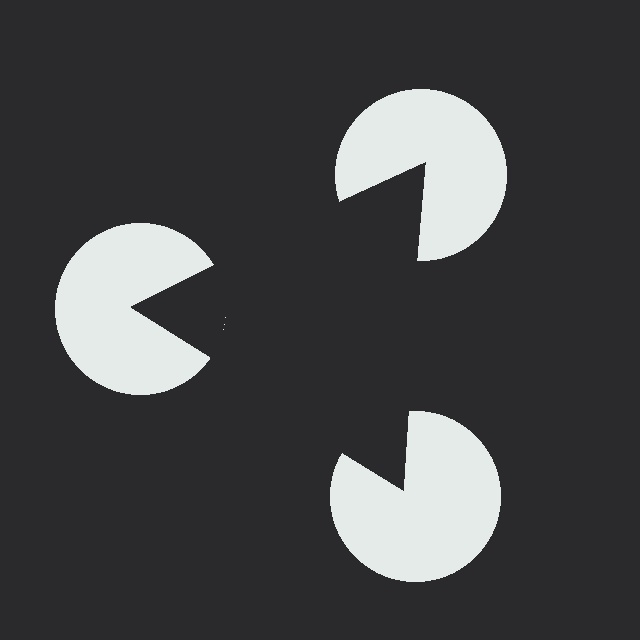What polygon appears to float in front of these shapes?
An illusory triangle — its edges are inferred from the aligned wedge cuts in the pac-man discs, not physically drawn.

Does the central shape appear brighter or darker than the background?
It typically appears slightly darker than the background, even though no actual brightness change is drawn.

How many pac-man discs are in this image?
There are 3 — one at each vertex of the illusory triangle.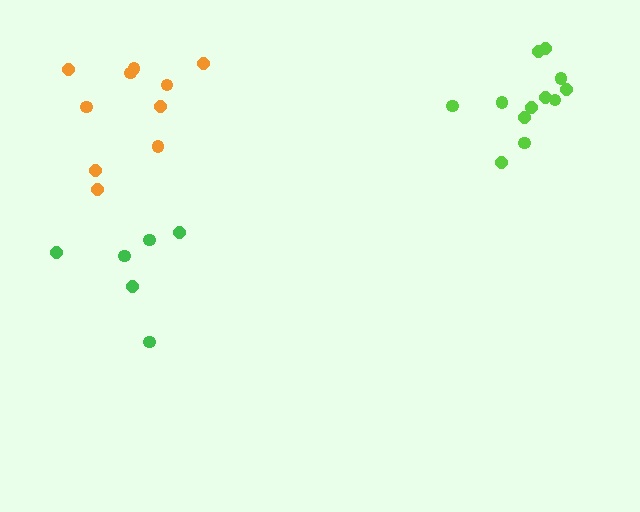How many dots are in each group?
Group 1: 12 dots, Group 2: 6 dots, Group 3: 10 dots (28 total).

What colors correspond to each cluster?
The clusters are colored: lime, green, orange.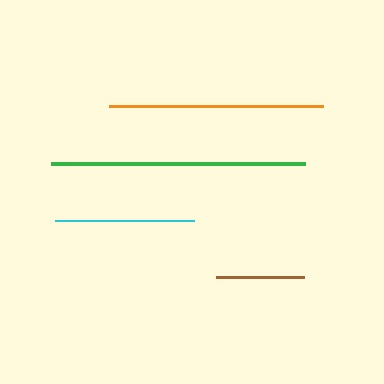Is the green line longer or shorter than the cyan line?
The green line is longer than the cyan line.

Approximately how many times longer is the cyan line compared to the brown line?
The cyan line is approximately 1.6 times the length of the brown line.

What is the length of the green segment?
The green segment is approximately 254 pixels long.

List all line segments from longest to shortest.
From longest to shortest: green, orange, cyan, brown.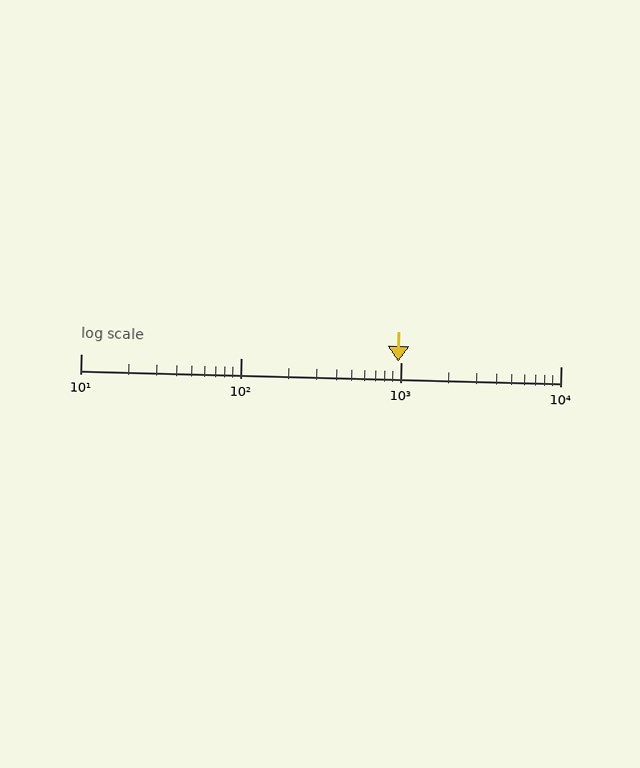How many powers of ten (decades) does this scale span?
The scale spans 3 decades, from 10 to 10000.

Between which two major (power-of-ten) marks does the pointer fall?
The pointer is between 100 and 1000.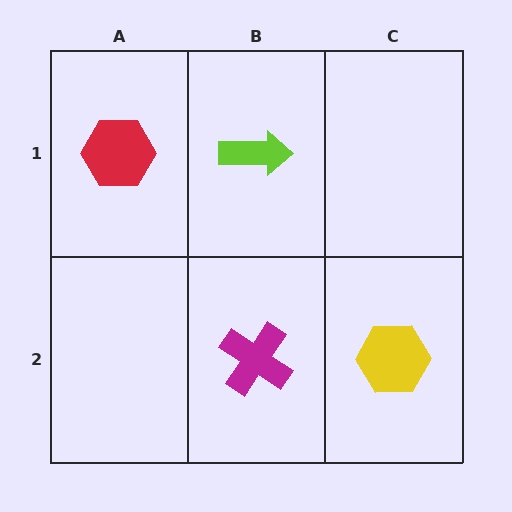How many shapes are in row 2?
2 shapes.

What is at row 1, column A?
A red hexagon.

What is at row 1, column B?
A lime arrow.